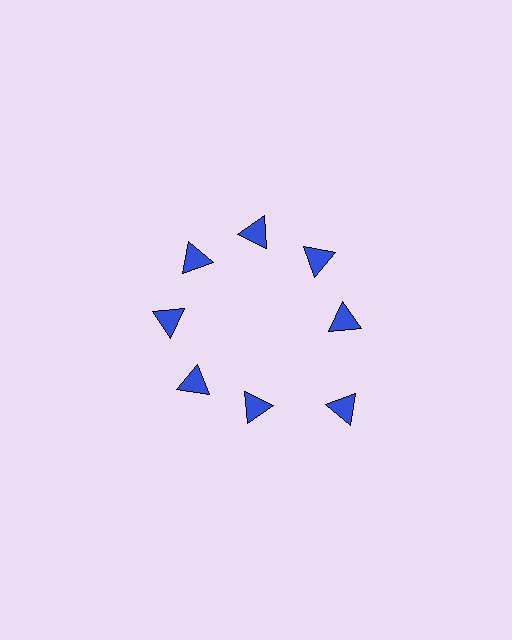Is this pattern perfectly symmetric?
No. The 8 blue triangles are arranged in a ring, but one element near the 4 o'clock position is pushed outward from the center, breaking the 8-fold rotational symmetry.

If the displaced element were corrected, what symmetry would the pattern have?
It would have 8-fold rotational symmetry — the pattern would map onto itself every 45 degrees.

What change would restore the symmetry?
The symmetry would be restored by moving it inward, back onto the ring so that all 8 triangles sit at equal angles and equal distance from the center.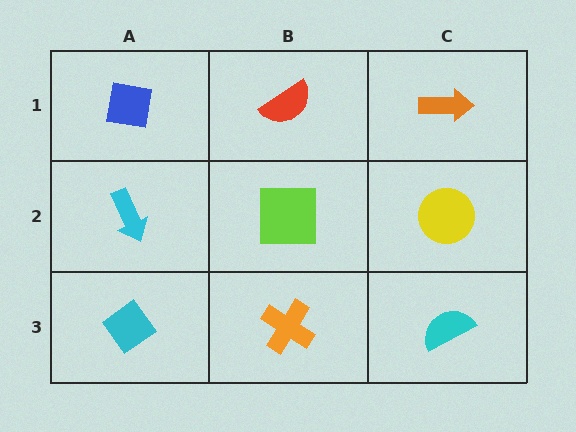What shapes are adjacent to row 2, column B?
A red semicircle (row 1, column B), an orange cross (row 3, column B), a cyan arrow (row 2, column A), a yellow circle (row 2, column C).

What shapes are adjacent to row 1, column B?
A lime square (row 2, column B), a blue square (row 1, column A), an orange arrow (row 1, column C).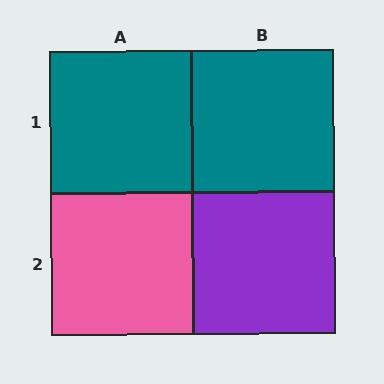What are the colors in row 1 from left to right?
Teal, teal.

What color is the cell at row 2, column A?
Pink.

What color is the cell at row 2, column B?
Purple.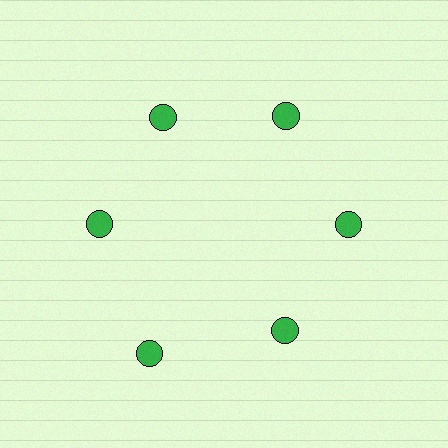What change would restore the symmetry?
The symmetry would be restored by moving it inward, back onto the ring so that all 6 circles sit at equal angles and equal distance from the center.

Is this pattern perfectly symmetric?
No. The 6 green circles are arranged in a ring, but one element near the 7 o'clock position is pushed outward from the center, breaking the 6-fold rotational symmetry.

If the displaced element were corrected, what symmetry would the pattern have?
It would have 6-fold rotational symmetry — the pattern would map onto itself every 60 degrees.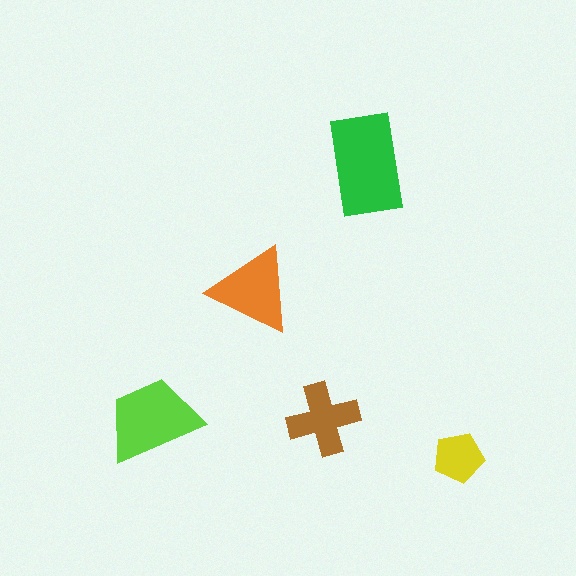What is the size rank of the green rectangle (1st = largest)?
1st.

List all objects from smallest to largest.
The yellow pentagon, the brown cross, the orange triangle, the lime trapezoid, the green rectangle.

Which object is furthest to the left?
The lime trapezoid is leftmost.